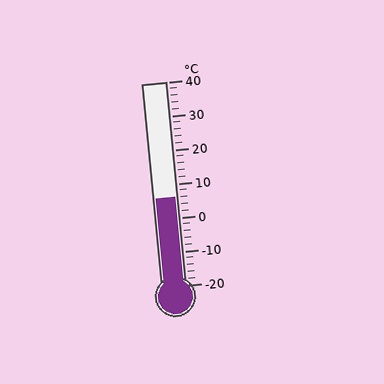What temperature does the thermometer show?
The thermometer shows approximately 6°C.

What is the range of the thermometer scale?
The thermometer scale ranges from -20°C to 40°C.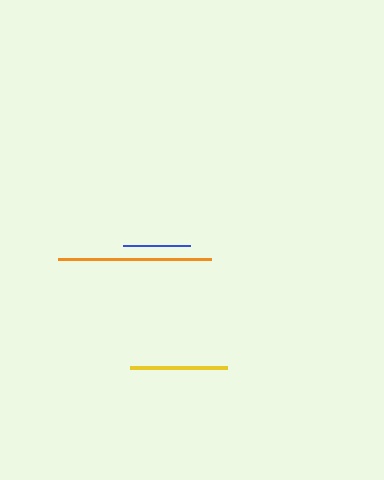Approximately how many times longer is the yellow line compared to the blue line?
The yellow line is approximately 1.5 times the length of the blue line.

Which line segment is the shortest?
The blue line is the shortest at approximately 66 pixels.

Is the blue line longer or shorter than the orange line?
The orange line is longer than the blue line.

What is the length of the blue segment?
The blue segment is approximately 66 pixels long.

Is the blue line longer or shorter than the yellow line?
The yellow line is longer than the blue line.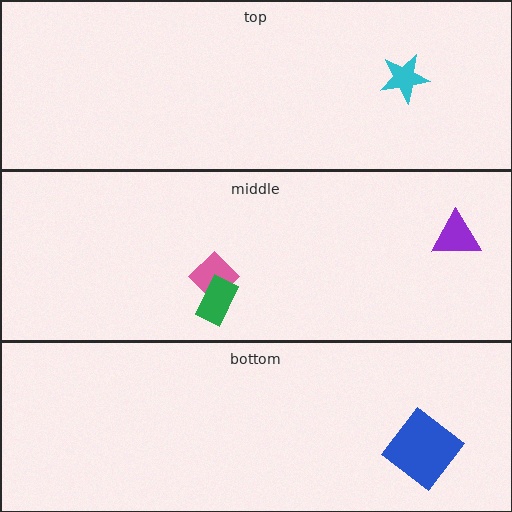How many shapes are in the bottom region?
1.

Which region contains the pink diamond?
The middle region.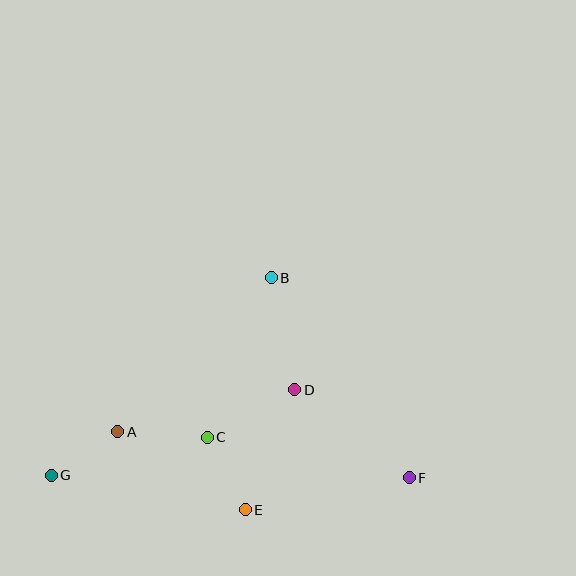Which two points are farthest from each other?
Points F and G are farthest from each other.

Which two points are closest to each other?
Points A and G are closest to each other.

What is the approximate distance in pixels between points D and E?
The distance between D and E is approximately 130 pixels.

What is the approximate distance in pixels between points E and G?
The distance between E and G is approximately 197 pixels.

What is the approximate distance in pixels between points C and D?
The distance between C and D is approximately 100 pixels.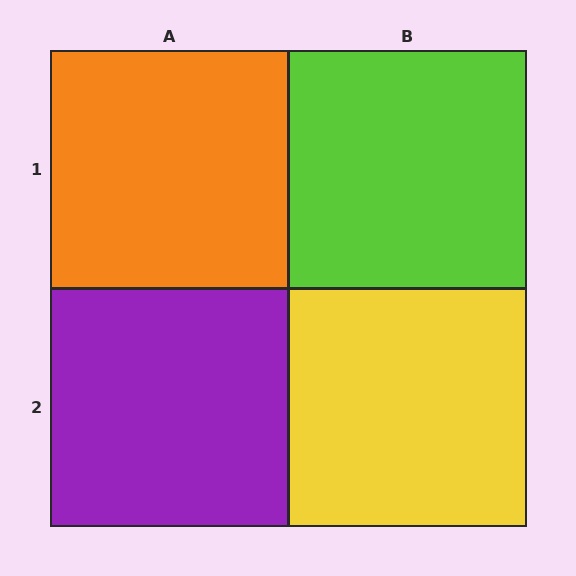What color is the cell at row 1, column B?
Lime.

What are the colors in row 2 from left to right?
Purple, yellow.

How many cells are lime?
1 cell is lime.